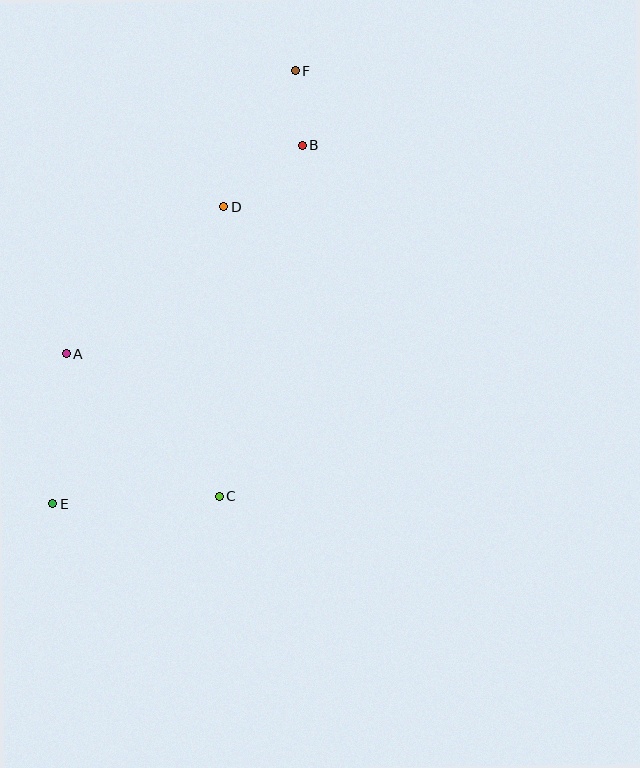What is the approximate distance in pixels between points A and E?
The distance between A and E is approximately 151 pixels.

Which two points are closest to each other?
Points B and F are closest to each other.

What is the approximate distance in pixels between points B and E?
The distance between B and E is approximately 437 pixels.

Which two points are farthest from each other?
Points E and F are farthest from each other.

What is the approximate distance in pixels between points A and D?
The distance between A and D is approximately 216 pixels.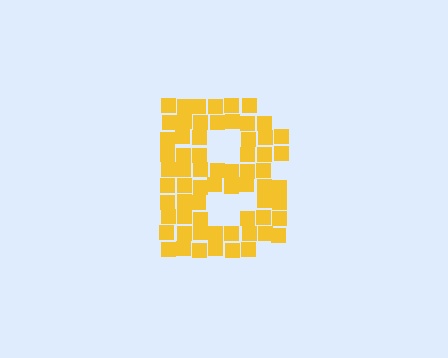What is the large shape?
The large shape is the letter B.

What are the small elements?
The small elements are squares.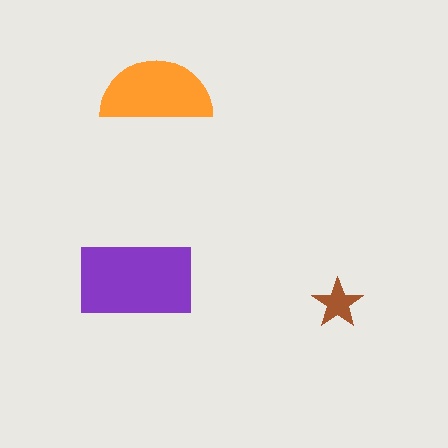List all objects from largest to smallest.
The purple rectangle, the orange semicircle, the brown star.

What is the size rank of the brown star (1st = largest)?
3rd.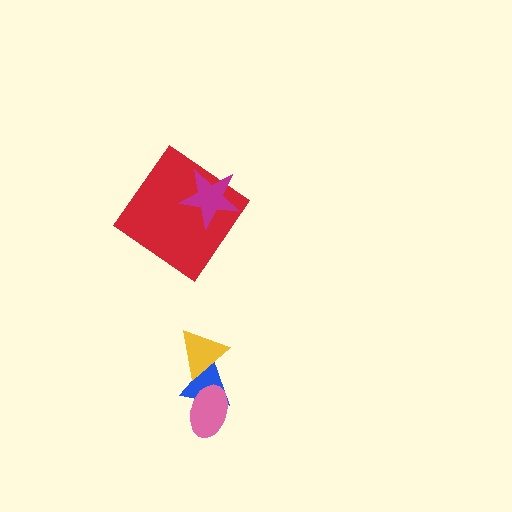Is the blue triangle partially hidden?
Yes, it is partially covered by another shape.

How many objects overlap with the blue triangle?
2 objects overlap with the blue triangle.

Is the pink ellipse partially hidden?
No, no other shape covers it.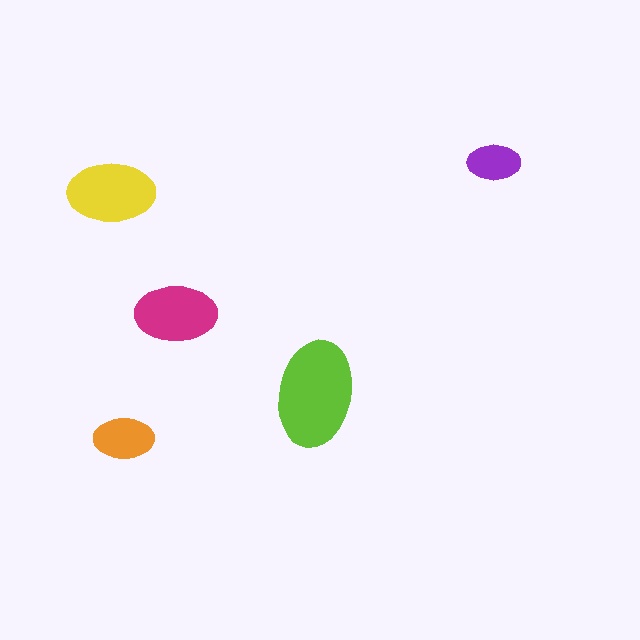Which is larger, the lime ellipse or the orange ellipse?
The lime one.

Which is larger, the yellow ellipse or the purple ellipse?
The yellow one.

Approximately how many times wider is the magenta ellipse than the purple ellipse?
About 1.5 times wider.